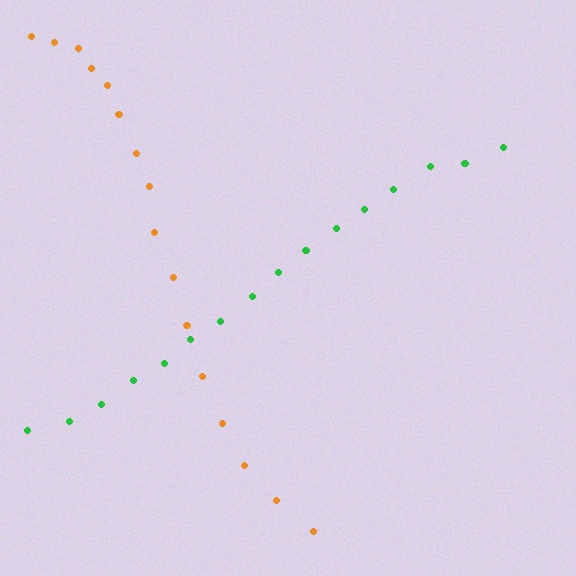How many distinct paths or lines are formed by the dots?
There are 2 distinct paths.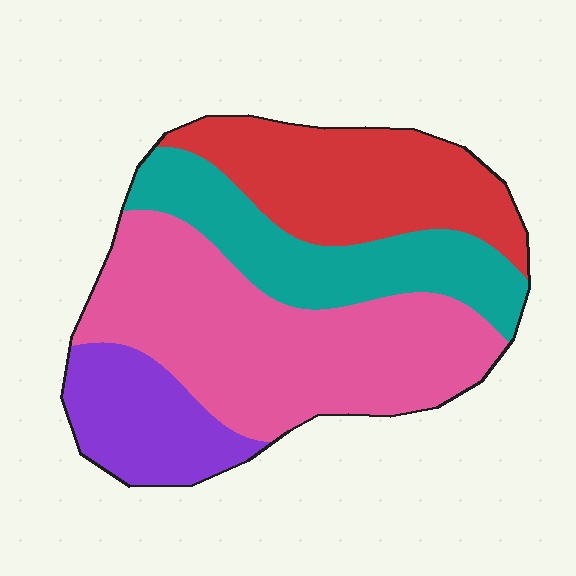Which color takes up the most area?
Pink, at roughly 40%.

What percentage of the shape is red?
Red takes up about one quarter (1/4) of the shape.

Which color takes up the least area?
Purple, at roughly 15%.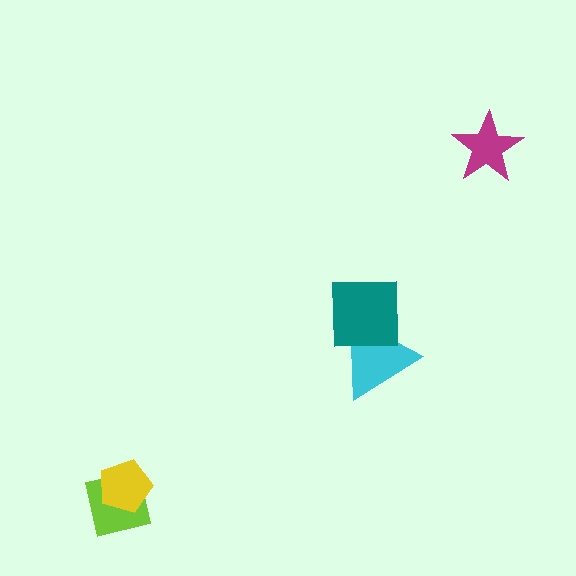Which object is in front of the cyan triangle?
The teal square is in front of the cyan triangle.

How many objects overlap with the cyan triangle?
1 object overlaps with the cyan triangle.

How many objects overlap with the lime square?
1 object overlaps with the lime square.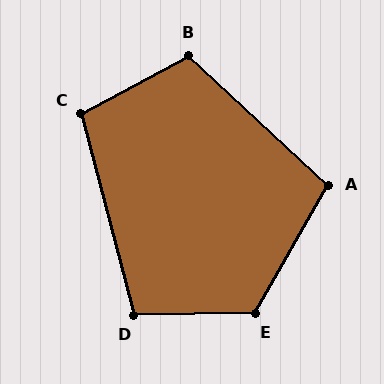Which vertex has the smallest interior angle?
A, at approximately 103 degrees.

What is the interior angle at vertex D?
Approximately 104 degrees (obtuse).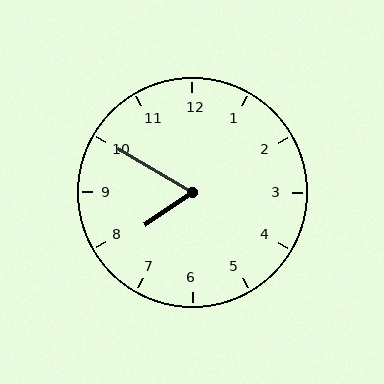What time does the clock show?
7:50.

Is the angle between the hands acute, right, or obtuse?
It is acute.